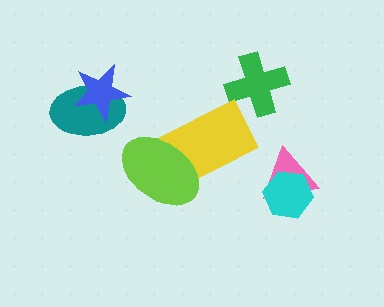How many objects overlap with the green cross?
0 objects overlap with the green cross.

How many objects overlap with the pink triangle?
1 object overlaps with the pink triangle.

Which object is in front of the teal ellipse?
The blue star is in front of the teal ellipse.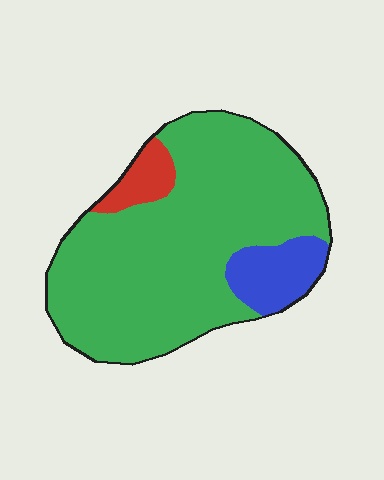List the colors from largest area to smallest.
From largest to smallest: green, blue, red.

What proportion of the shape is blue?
Blue takes up less than a quarter of the shape.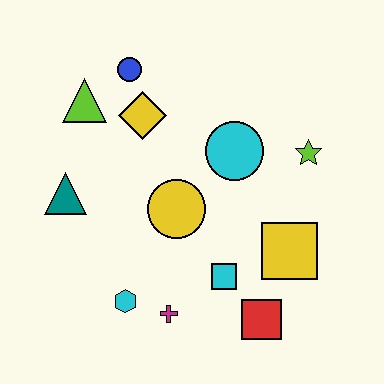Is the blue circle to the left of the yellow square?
Yes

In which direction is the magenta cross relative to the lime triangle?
The magenta cross is below the lime triangle.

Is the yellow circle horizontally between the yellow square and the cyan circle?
No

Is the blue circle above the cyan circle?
Yes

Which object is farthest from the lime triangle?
The red square is farthest from the lime triangle.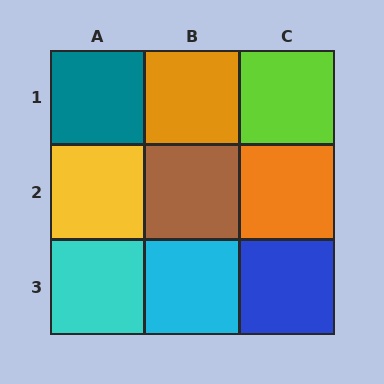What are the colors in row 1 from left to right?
Teal, orange, lime.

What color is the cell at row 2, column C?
Orange.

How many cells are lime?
1 cell is lime.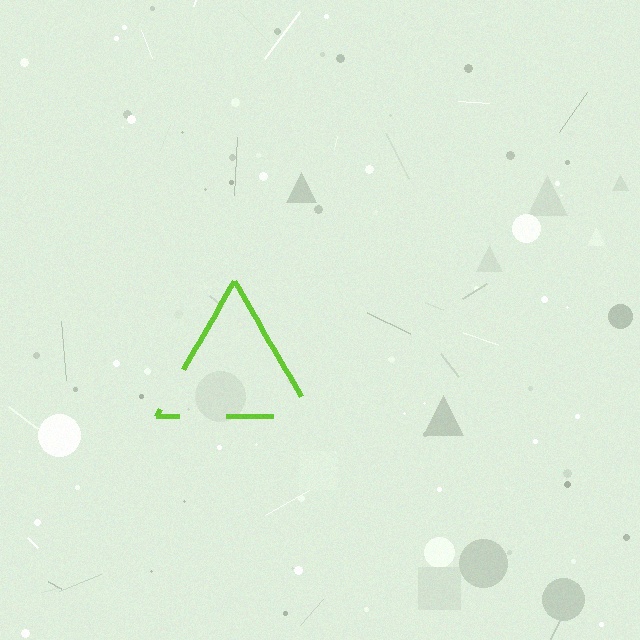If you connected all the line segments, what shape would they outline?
They would outline a triangle.